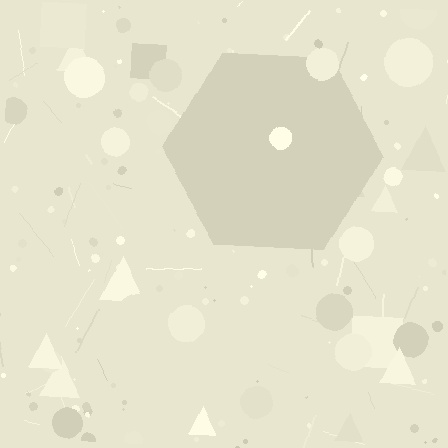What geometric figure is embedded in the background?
A hexagon is embedded in the background.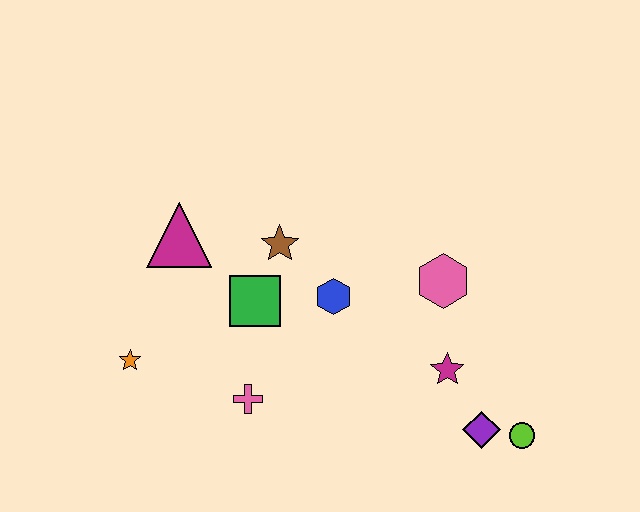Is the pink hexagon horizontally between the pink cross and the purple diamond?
Yes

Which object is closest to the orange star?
The pink cross is closest to the orange star.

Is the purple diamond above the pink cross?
No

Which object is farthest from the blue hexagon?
The lime circle is farthest from the blue hexagon.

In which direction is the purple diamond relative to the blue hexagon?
The purple diamond is to the right of the blue hexagon.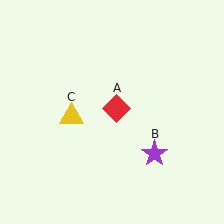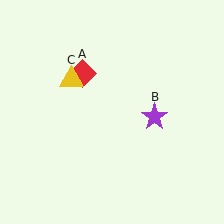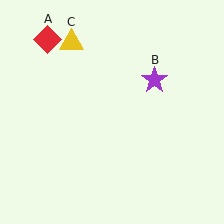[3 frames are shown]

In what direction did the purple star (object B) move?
The purple star (object B) moved up.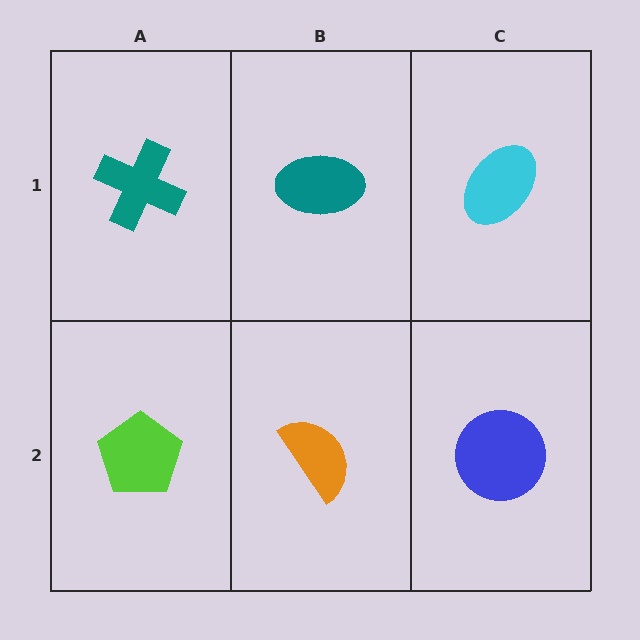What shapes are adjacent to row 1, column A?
A lime pentagon (row 2, column A), a teal ellipse (row 1, column B).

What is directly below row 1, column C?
A blue circle.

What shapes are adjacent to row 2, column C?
A cyan ellipse (row 1, column C), an orange semicircle (row 2, column B).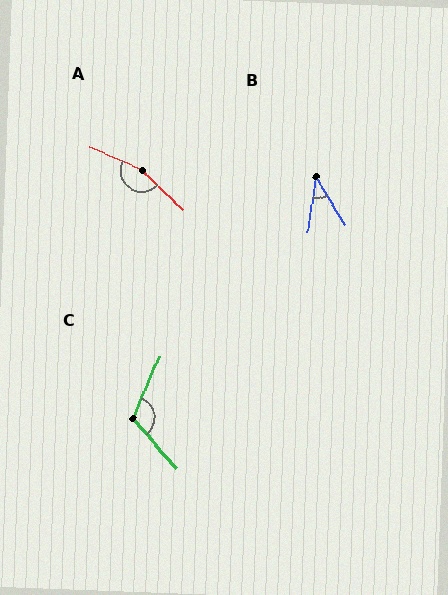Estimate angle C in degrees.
Approximately 116 degrees.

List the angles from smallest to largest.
B (40°), C (116°), A (161°).